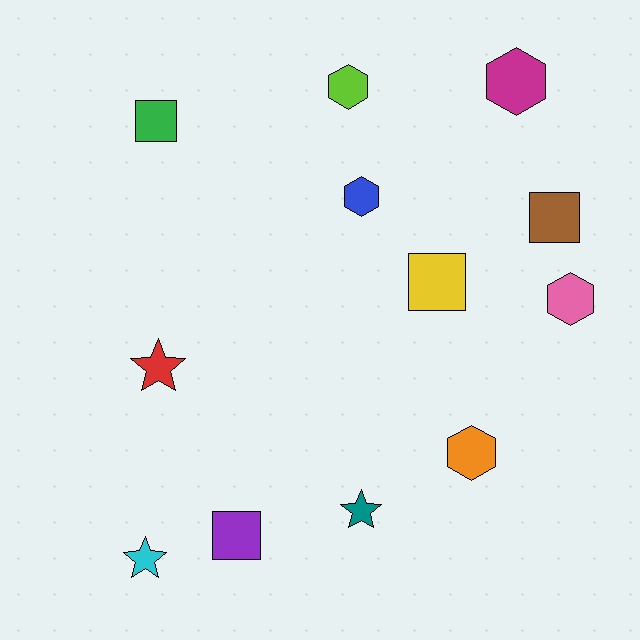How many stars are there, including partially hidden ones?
There are 3 stars.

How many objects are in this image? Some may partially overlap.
There are 12 objects.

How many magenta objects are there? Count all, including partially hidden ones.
There is 1 magenta object.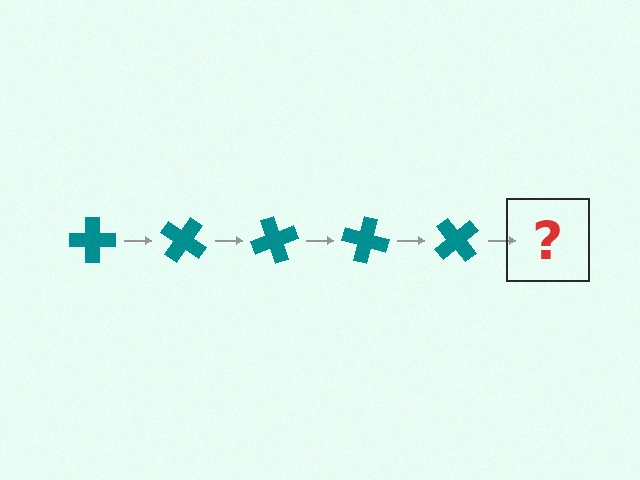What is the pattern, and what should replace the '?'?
The pattern is that the cross rotates 35 degrees each step. The '?' should be a teal cross rotated 175 degrees.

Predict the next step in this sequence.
The next step is a teal cross rotated 175 degrees.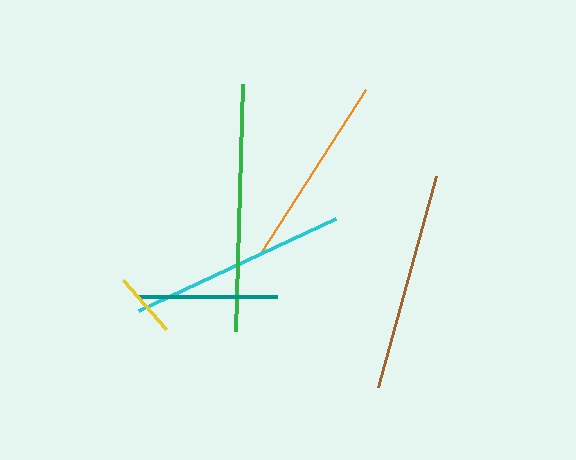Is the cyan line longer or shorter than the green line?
The green line is longer than the cyan line.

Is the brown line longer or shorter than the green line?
The green line is longer than the brown line.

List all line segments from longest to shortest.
From longest to shortest: green, brown, cyan, orange, teal, yellow.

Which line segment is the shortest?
The yellow line is the shortest at approximately 65 pixels.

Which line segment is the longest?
The green line is the longest at approximately 247 pixels.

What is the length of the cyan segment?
The cyan segment is approximately 218 pixels long.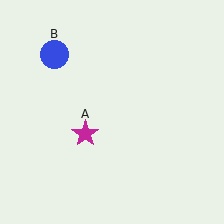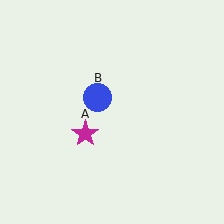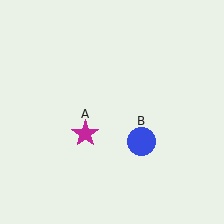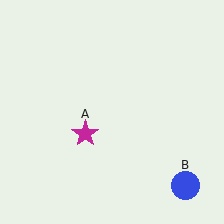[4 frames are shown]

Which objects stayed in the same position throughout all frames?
Magenta star (object A) remained stationary.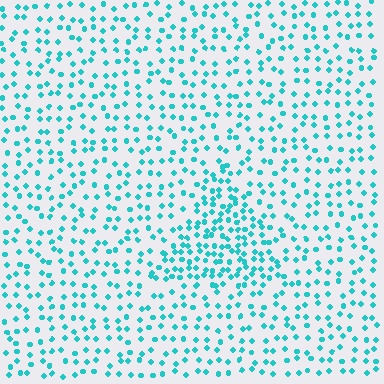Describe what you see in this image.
The image contains small cyan elements arranged at two different densities. A triangle-shaped region is visible where the elements are more densely packed than the surrounding area.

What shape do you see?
I see a triangle.